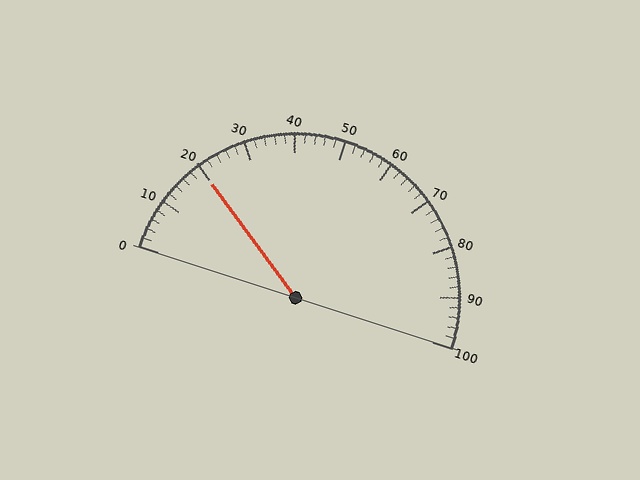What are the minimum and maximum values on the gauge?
The gauge ranges from 0 to 100.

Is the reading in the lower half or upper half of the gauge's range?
The reading is in the lower half of the range (0 to 100).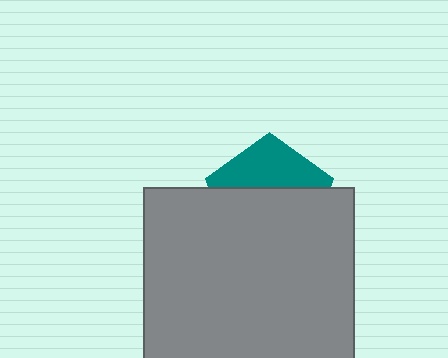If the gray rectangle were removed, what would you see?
You would see the complete teal pentagon.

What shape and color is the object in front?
The object in front is a gray rectangle.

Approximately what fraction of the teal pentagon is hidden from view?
Roughly 62% of the teal pentagon is hidden behind the gray rectangle.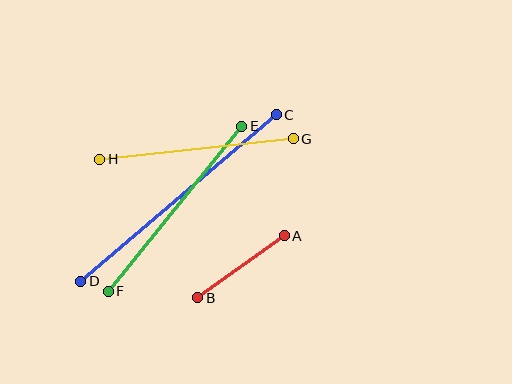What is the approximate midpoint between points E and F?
The midpoint is at approximately (175, 209) pixels.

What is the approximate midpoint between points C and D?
The midpoint is at approximately (178, 198) pixels.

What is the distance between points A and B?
The distance is approximately 106 pixels.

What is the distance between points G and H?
The distance is approximately 195 pixels.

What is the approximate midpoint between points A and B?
The midpoint is at approximately (241, 267) pixels.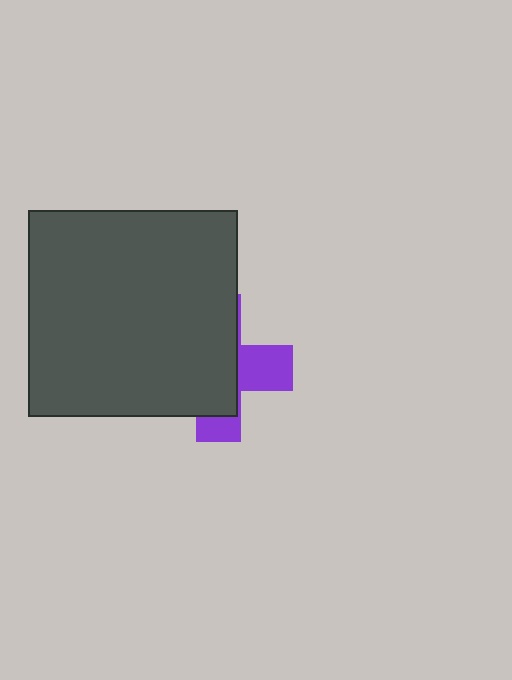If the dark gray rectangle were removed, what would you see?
You would see the complete purple cross.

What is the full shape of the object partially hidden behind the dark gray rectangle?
The partially hidden object is a purple cross.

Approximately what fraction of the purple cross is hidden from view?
Roughly 66% of the purple cross is hidden behind the dark gray rectangle.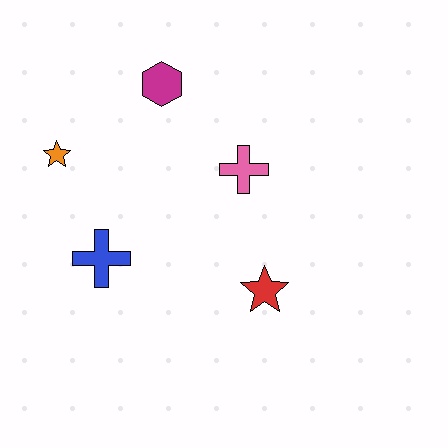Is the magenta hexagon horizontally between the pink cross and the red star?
No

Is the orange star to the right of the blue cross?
No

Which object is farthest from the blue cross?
The magenta hexagon is farthest from the blue cross.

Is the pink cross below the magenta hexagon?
Yes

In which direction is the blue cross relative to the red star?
The blue cross is to the left of the red star.